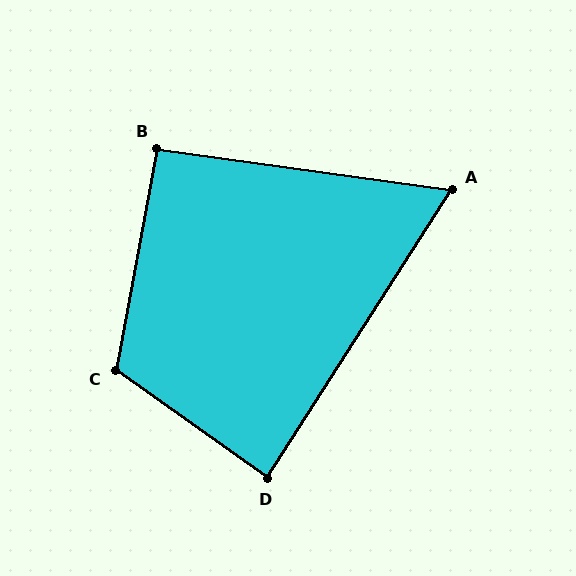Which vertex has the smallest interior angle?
A, at approximately 65 degrees.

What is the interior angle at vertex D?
Approximately 87 degrees (approximately right).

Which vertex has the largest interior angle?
C, at approximately 115 degrees.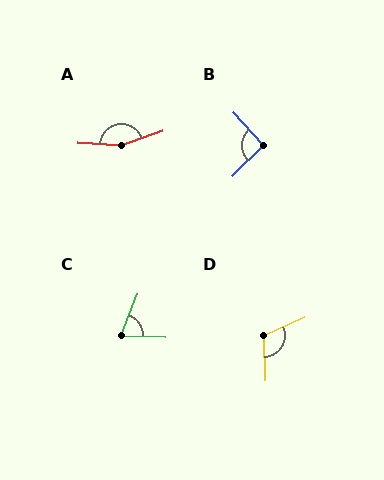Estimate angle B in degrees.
Approximately 93 degrees.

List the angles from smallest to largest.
C (70°), B (93°), D (112°), A (158°).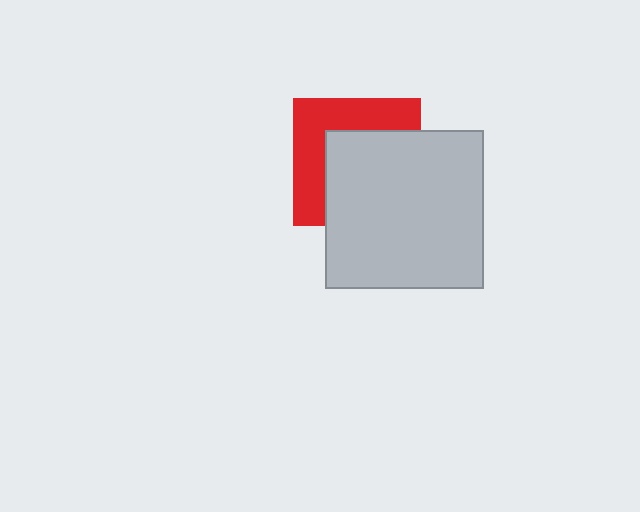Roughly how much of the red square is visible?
A small part of it is visible (roughly 44%).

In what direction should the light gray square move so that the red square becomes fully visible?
The light gray square should move toward the lower-right. That is the shortest direction to clear the overlap and leave the red square fully visible.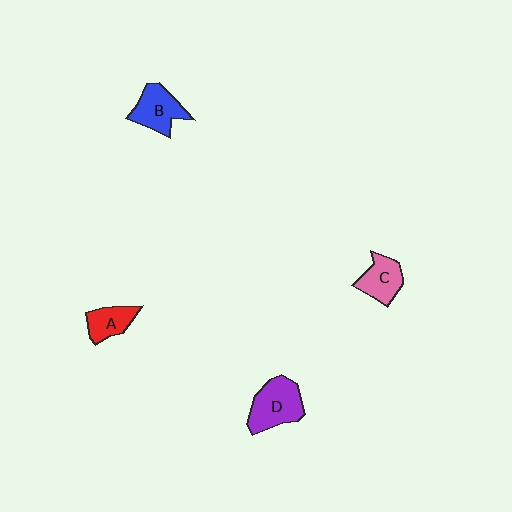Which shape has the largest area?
Shape D (purple).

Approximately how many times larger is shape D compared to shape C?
Approximately 1.4 times.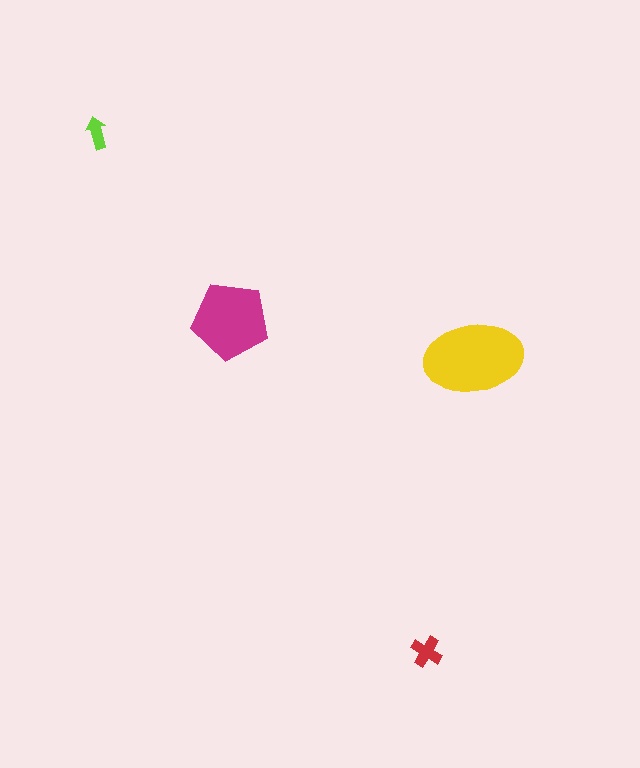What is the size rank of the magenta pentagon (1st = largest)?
2nd.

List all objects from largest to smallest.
The yellow ellipse, the magenta pentagon, the red cross, the lime arrow.